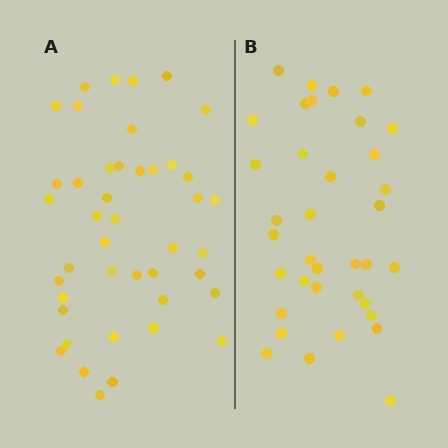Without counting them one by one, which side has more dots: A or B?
Region A (the left region) has more dots.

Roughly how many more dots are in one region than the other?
Region A has roughly 8 or so more dots than region B.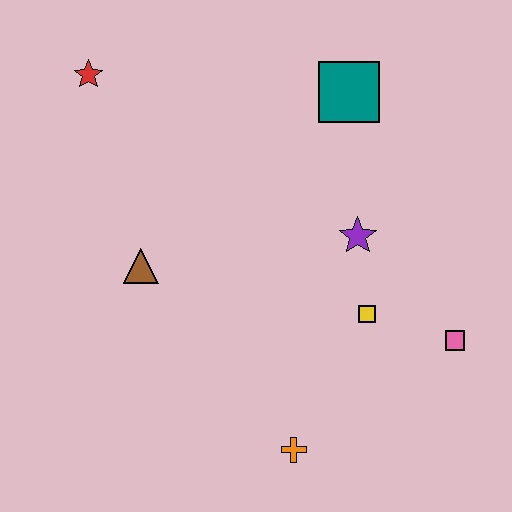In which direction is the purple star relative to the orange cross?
The purple star is above the orange cross.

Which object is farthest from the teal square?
The orange cross is farthest from the teal square.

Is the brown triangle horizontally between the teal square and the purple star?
No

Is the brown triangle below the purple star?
Yes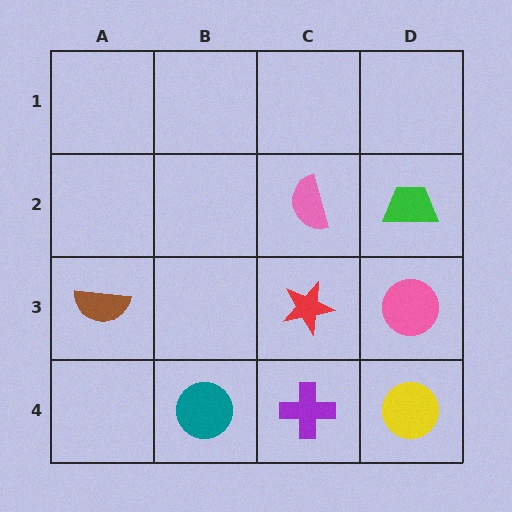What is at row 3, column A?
A brown semicircle.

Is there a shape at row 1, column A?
No, that cell is empty.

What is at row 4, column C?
A purple cross.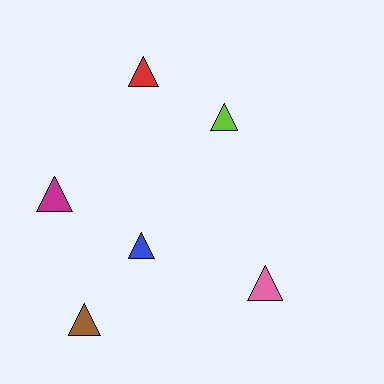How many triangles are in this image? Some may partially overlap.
There are 6 triangles.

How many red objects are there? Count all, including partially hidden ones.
There is 1 red object.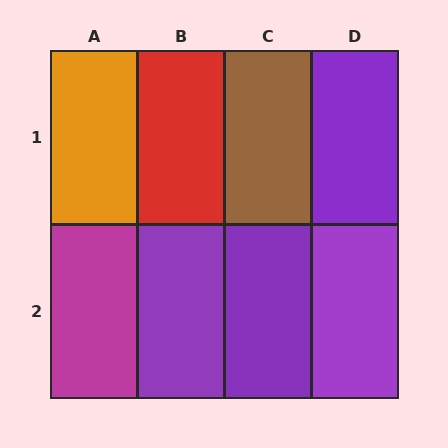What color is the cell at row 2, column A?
Magenta.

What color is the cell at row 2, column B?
Purple.